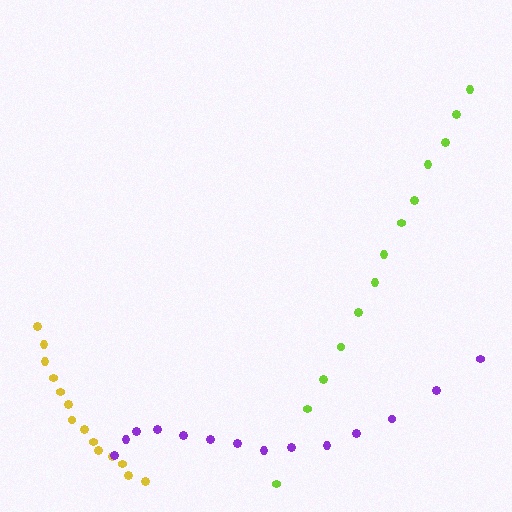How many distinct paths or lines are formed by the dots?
There are 3 distinct paths.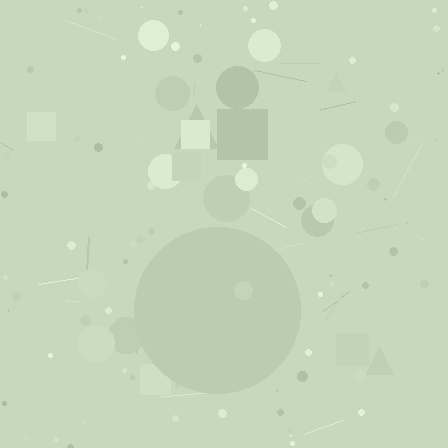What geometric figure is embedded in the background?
A circle is embedded in the background.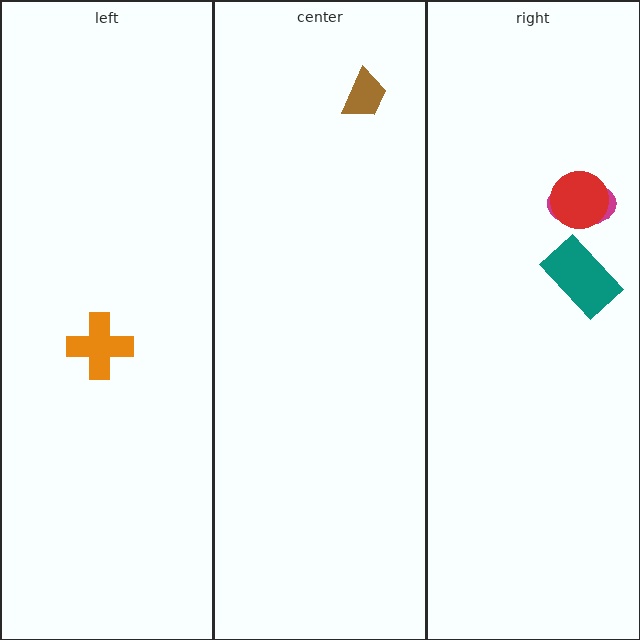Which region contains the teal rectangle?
The right region.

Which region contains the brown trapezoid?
The center region.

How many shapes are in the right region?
3.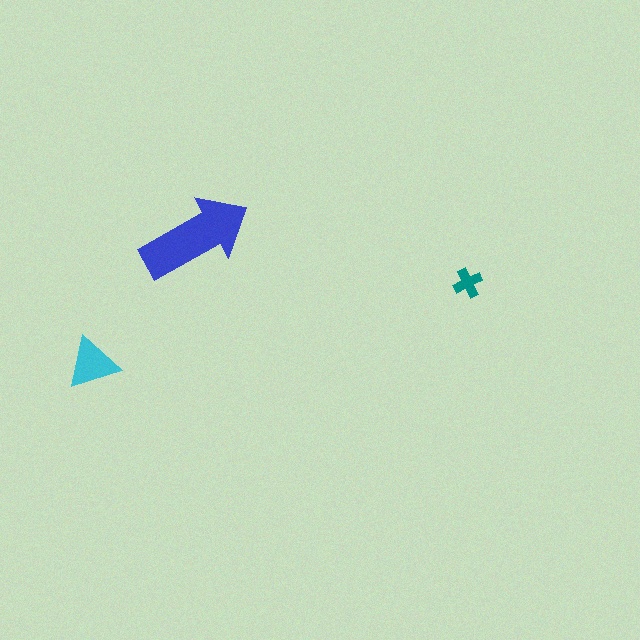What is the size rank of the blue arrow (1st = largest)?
1st.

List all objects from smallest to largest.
The teal cross, the cyan triangle, the blue arrow.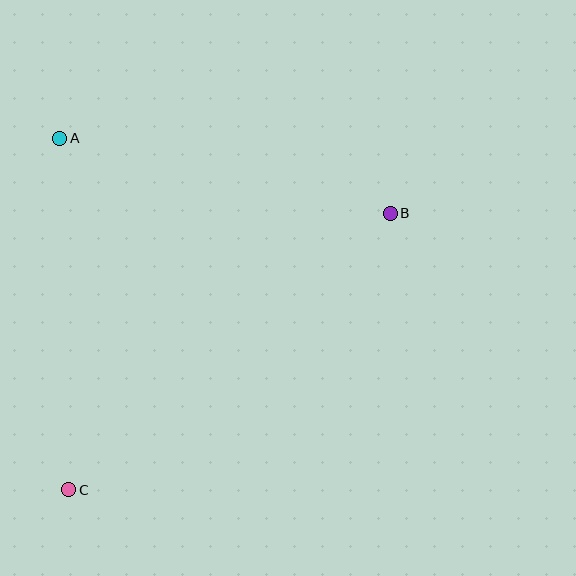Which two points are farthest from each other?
Points B and C are farthest from each other.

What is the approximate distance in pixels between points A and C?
The distance between A and C is approximately 351 pixels.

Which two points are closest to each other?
Points A and B are closest to each other.